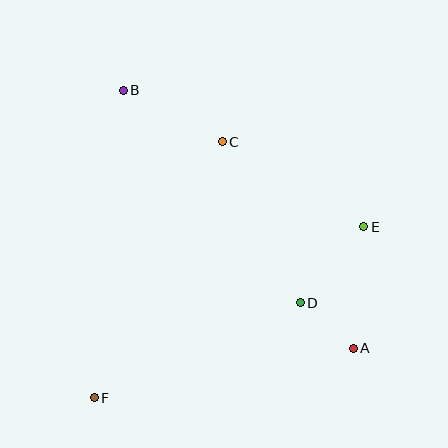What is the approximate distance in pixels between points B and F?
The distance between B and F is approximately 309 pixels.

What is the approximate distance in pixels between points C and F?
The distance between C and F is approximately 286 pixels.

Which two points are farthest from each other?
Points A and B are farthest from each other.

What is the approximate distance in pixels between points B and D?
The distance between B and D is approximately 276 pixels.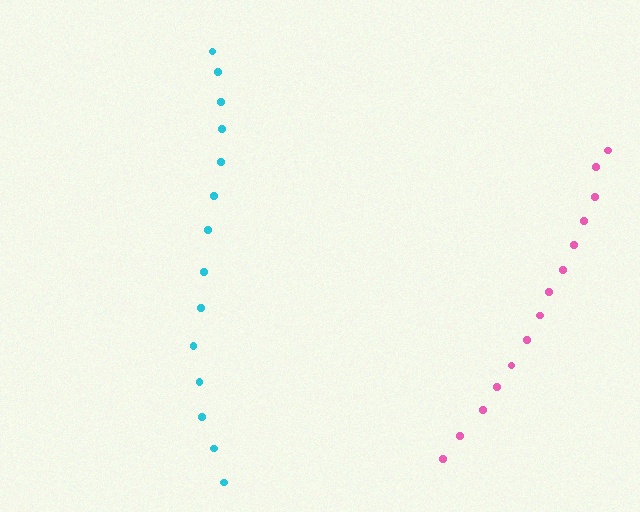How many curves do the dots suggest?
There are 2 distinct paths.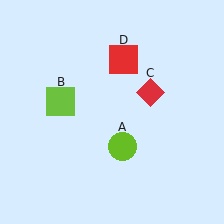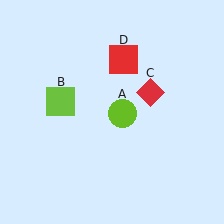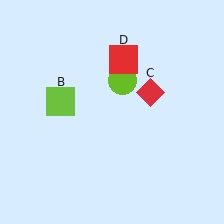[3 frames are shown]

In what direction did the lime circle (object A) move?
The lime circle (object A) moved up.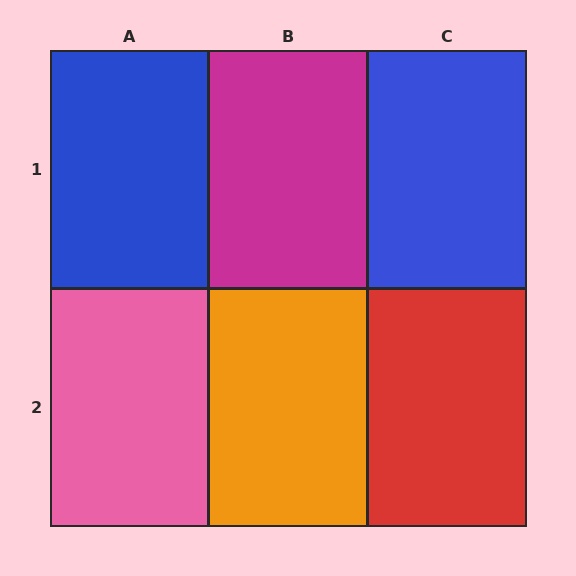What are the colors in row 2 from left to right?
Pink, orange, red.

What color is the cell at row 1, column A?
Blue.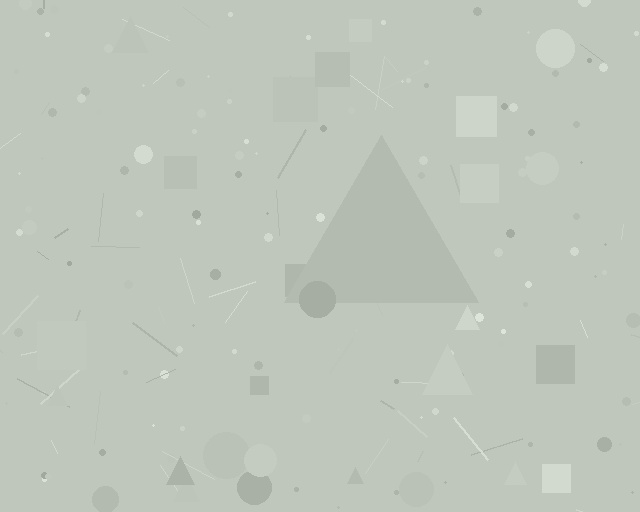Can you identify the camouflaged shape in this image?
The camouflaged shape is a triangle.